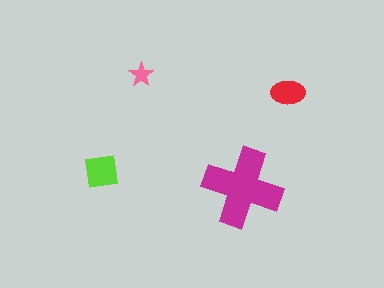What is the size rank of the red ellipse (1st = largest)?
3rd.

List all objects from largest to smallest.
The magenta cross, the lime square, the red ellipse, the pink star.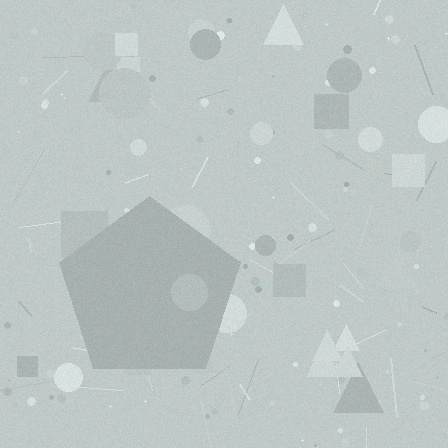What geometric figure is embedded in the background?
A pentagon is embedded in the background.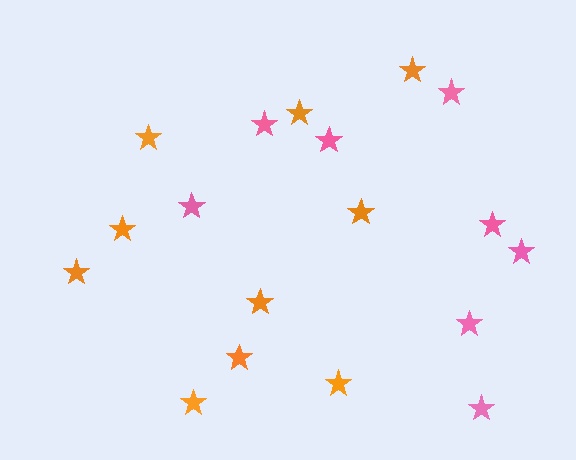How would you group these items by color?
There are 2 groups: one group of orange stars (10) and one group of pink stars (8).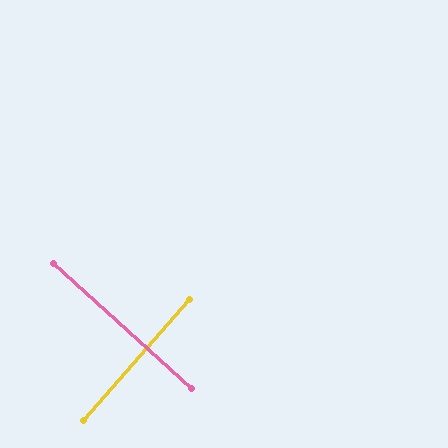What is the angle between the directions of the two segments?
Approximately 89 degrees.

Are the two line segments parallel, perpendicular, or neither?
Perpendicular — they meet at approximately 89°.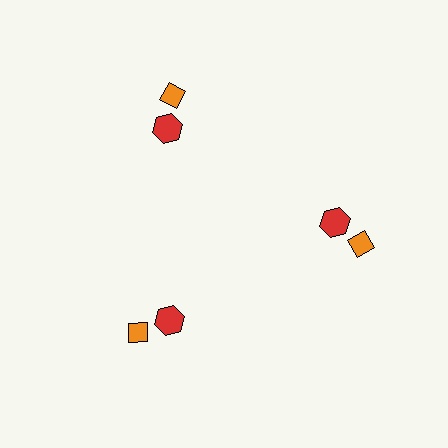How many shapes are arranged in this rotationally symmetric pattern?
There are 6 shapes, arranged in 3 groups of 2.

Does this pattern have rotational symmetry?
Yes, this pattern has 3-fold rotational symmetry. It looks the same after rotating 120 degrees around the center.